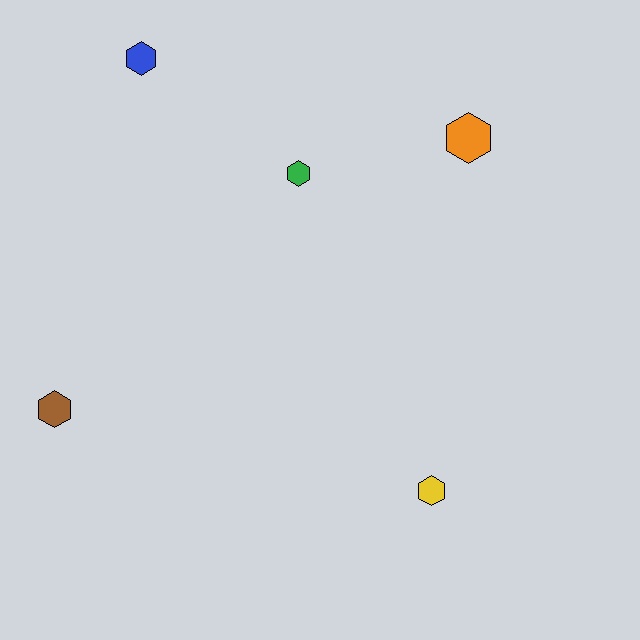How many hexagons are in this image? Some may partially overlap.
There are 5 hexagons.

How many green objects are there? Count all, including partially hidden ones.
There is 1 green object.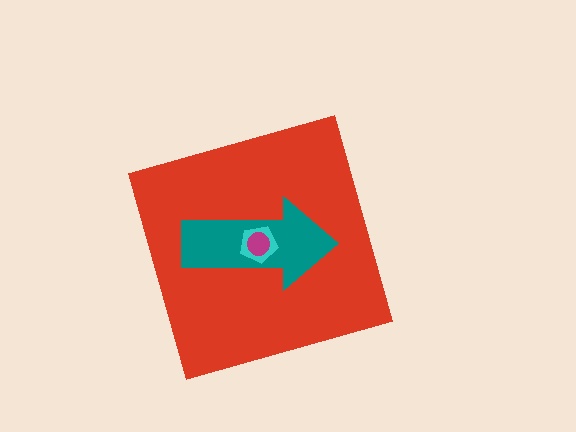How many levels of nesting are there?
4.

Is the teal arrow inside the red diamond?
Yes.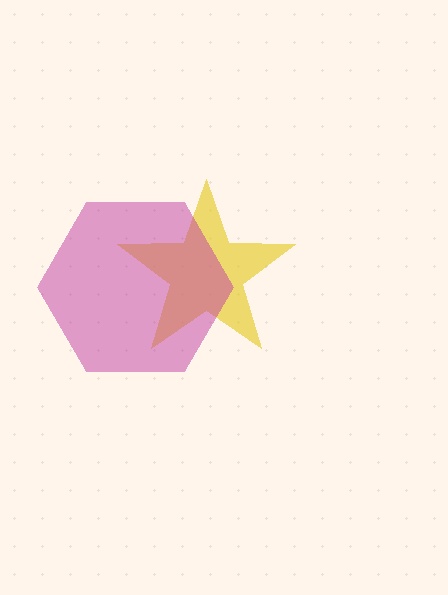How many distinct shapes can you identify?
There are 2 distinct shapes: a yellow star, a magenta hexagon.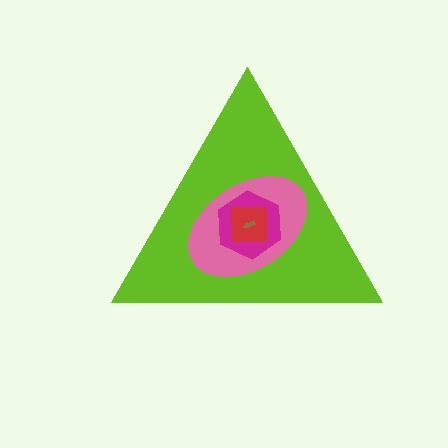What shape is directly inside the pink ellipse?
The magenta hexagon.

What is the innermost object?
The brown arrow.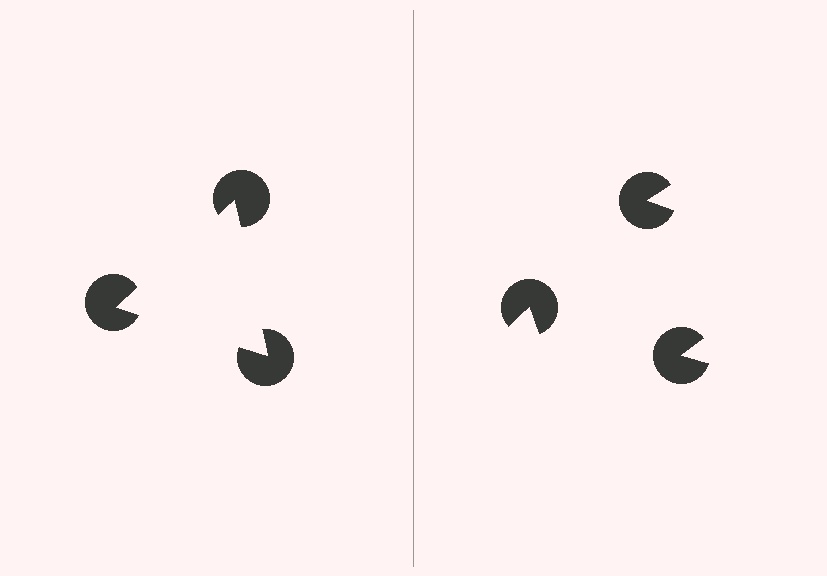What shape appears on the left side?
An illusory triangle.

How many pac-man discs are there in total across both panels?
6 — 3 on each side.